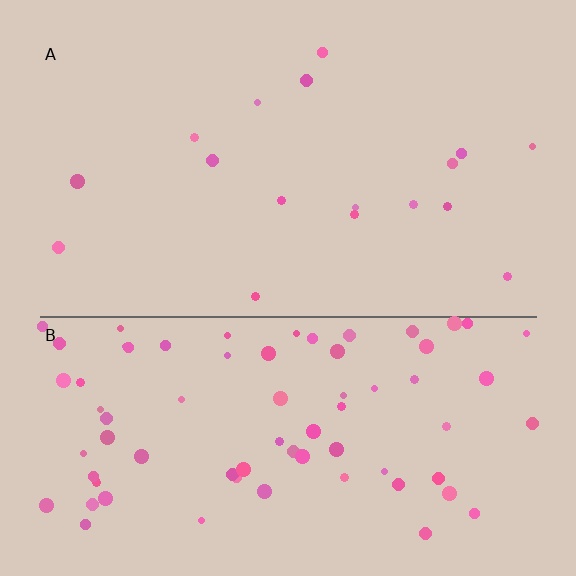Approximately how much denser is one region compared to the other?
Approximately 4.2× — region B over region A.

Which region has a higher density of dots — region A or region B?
B (the bottom).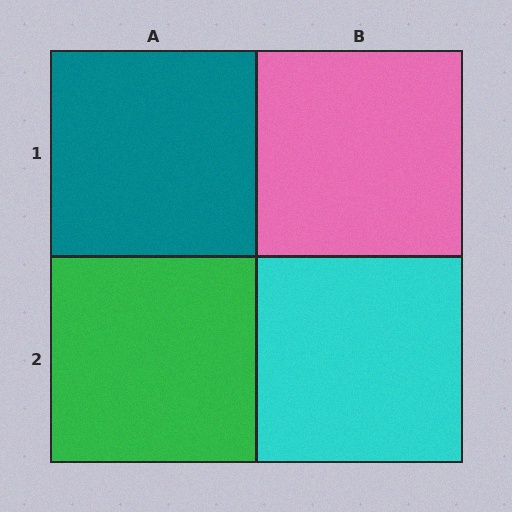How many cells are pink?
1 cell is pink.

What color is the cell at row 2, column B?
Cyan.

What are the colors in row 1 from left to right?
Teal, pink.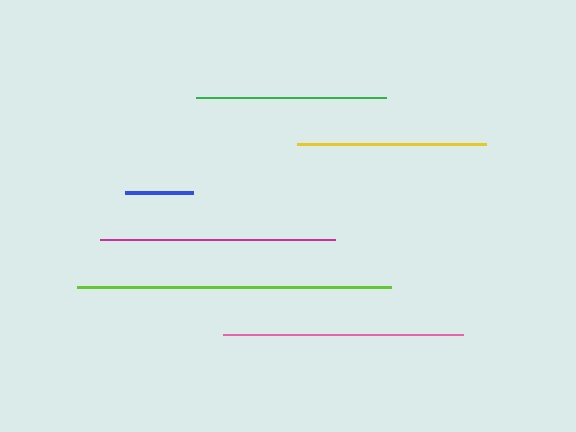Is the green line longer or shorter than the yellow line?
The green line is longer than the yellow line.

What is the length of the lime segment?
The lime segment is approximately 314 pixels long.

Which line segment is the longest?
The lime line is the longest at approximately 314 pixels.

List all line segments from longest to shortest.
From longest to shortest: lime, pink, magenta, green, yellow, blue.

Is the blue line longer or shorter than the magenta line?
The magenta line is longer than the blue line.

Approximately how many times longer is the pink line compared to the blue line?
The pink line is approximately 3.5 times the length of the blue line.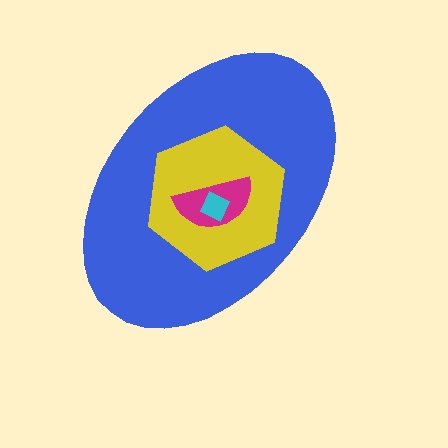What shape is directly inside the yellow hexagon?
The magenta semicircle.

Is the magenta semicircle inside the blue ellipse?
Yes.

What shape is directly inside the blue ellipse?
The yellow hexagon.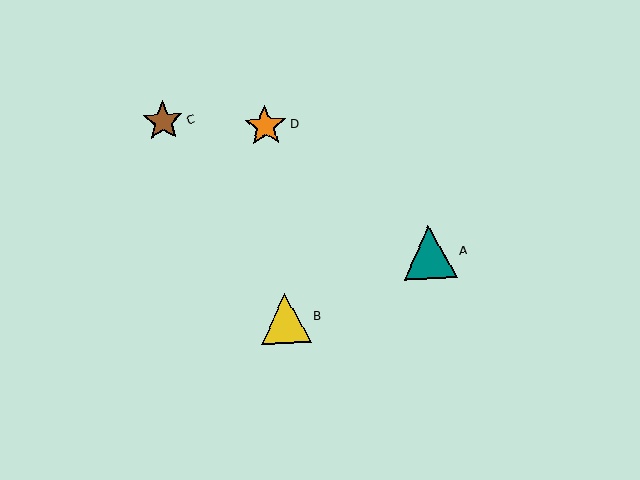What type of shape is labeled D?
Shape D is an orange star.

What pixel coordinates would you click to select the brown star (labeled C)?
Click at (163, 121) to select the brown star C.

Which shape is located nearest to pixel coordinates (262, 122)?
The orange star (labeled D) at (265, 126) is nearest to that location.